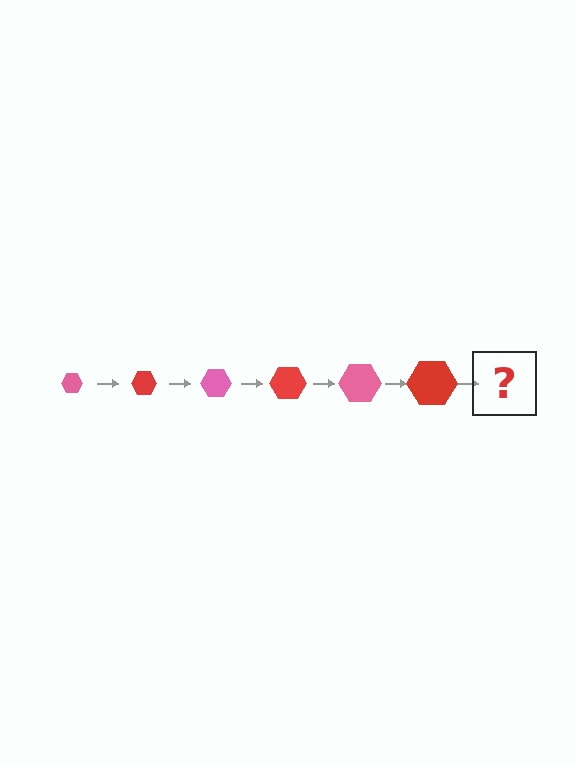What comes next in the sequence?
The next element should be a pink hexagon, larger than the previous one.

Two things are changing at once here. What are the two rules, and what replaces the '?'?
The two rules are that the hexagon grows larger each step and the color cycles through pink and red. The '?' should be a pink hexagon, larger than the previous one.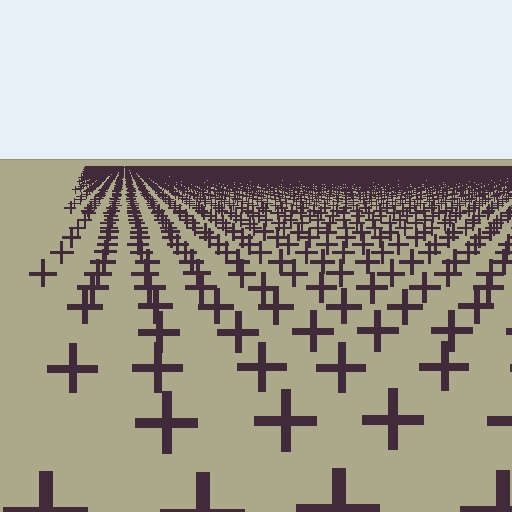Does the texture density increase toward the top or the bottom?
Density increases toward the top.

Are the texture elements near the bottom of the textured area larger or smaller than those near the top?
Larger. Near the bottom, elements are closer to the viewer and appear at a bigger on-screen size.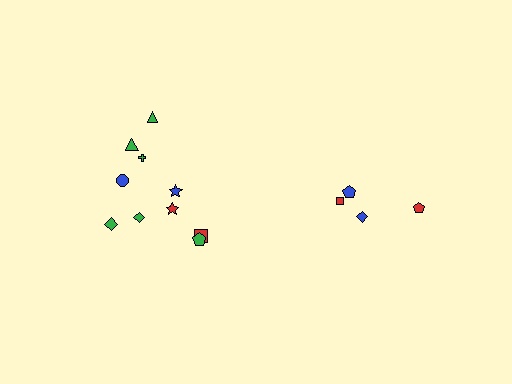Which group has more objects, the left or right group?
The left group.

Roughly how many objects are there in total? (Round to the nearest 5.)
Roughly 15 objects in total.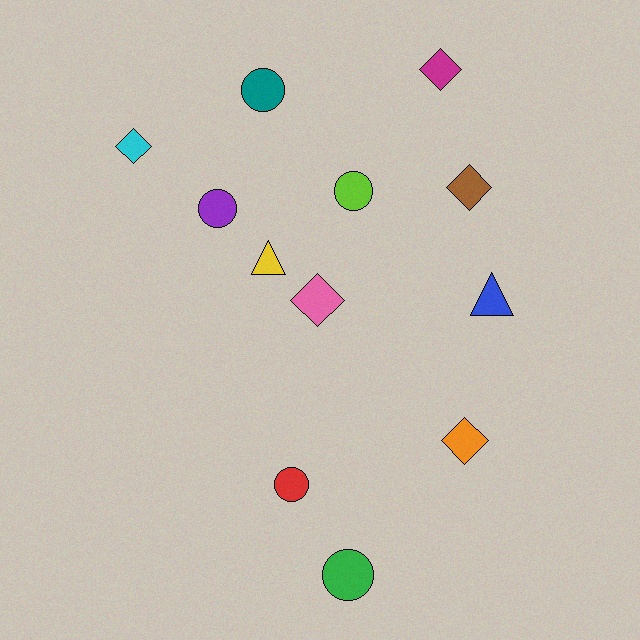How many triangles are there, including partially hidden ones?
There are 2 triangles.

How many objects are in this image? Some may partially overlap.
There are 12 objects.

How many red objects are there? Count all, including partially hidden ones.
There is 1 red object.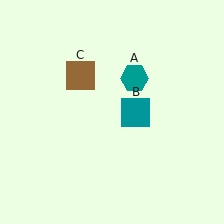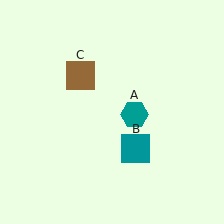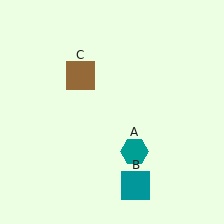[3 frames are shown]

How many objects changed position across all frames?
2 objects changed position: teal hexagon (object A), teal square (object B).